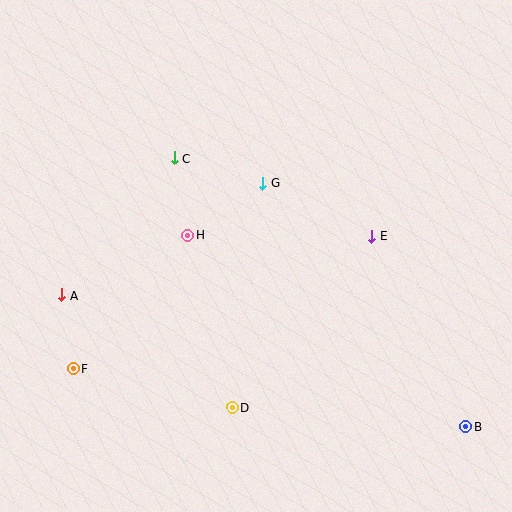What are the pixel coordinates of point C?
Point C is at (174, 158).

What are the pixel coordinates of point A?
Point A is at (62, 295).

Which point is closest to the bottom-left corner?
Point F is closest to the bottom-left corner.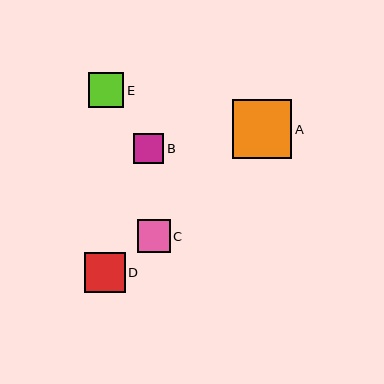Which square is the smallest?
Square B is the smallest with a size of approximately 30 pixels.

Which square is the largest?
Square A is the largest with a size of approximately 59 pixels.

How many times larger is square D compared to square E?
Square D is approximately 1.2 times the size of square E.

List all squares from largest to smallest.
From largest to smallest: A, D, E, C, B.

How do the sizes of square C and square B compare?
Square C and square B are approximately the same size.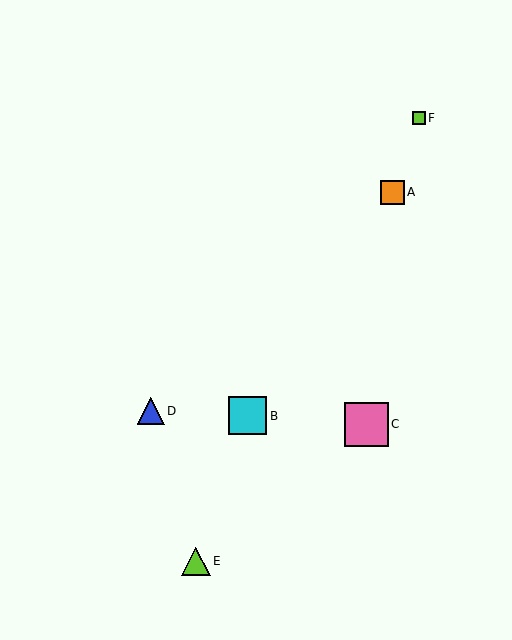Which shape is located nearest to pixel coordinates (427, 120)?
The lime square (labeled F) at (419, 118) is nearest to that location.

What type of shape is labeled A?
Shape A is an orange square.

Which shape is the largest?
The pink square (labeled C) is the largest.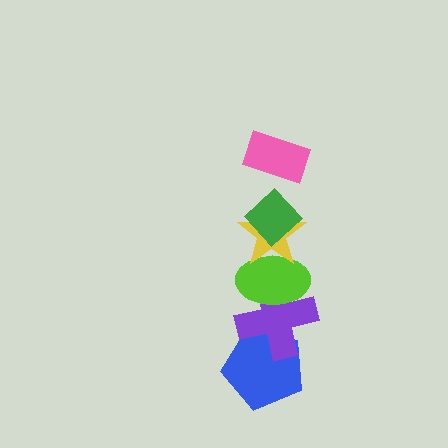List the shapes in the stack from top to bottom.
From top to bottom: the pink rectangle, the green diamond, the yellow star, the lime ellipse, the purple cross, the blue pentagon.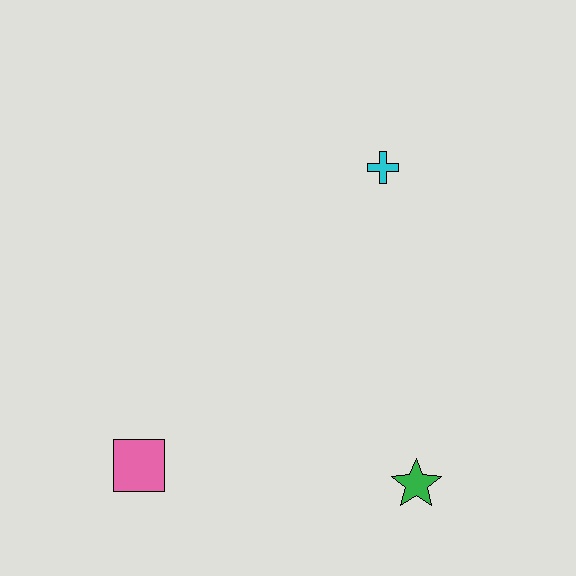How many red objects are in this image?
There are no red objects.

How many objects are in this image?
There are 3 objects.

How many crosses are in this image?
There is 1 cross.